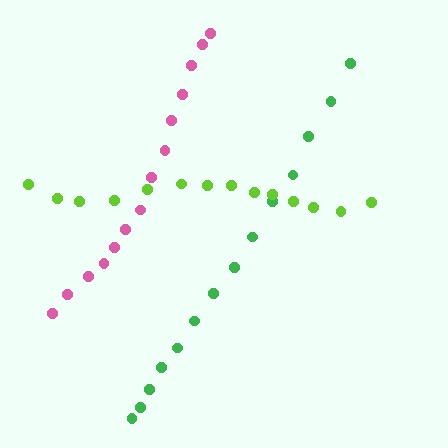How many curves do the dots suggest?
There are 3 distinct paths.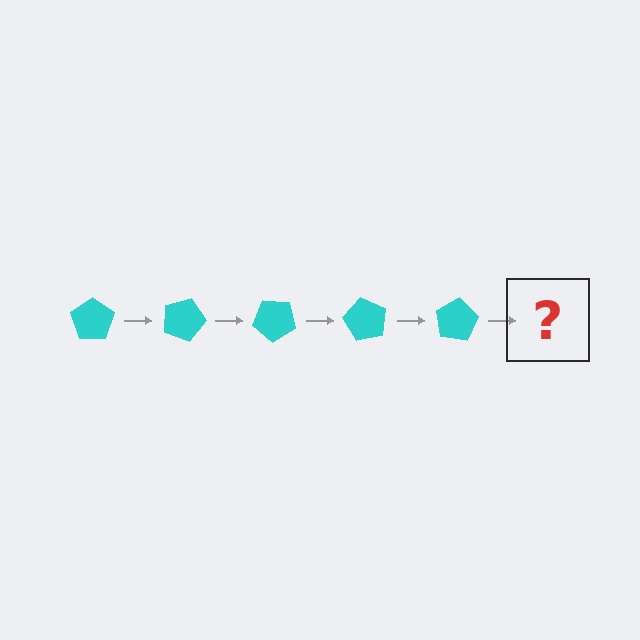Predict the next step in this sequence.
The next step is a cyan pentagon rotated 100 degrees.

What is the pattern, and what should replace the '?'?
The pattern is that the pentagon rotates 20 degrees each step. The '?' should be a cyan pentagon rotated 100 degrees.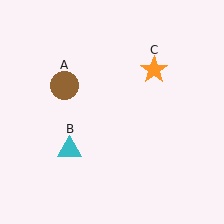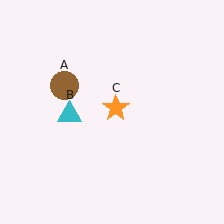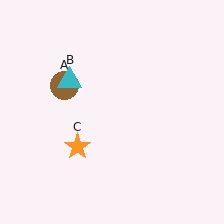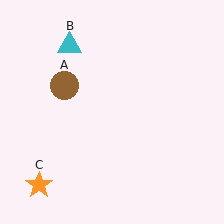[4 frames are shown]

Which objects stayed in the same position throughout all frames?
Brown circle (object A) remained stationary.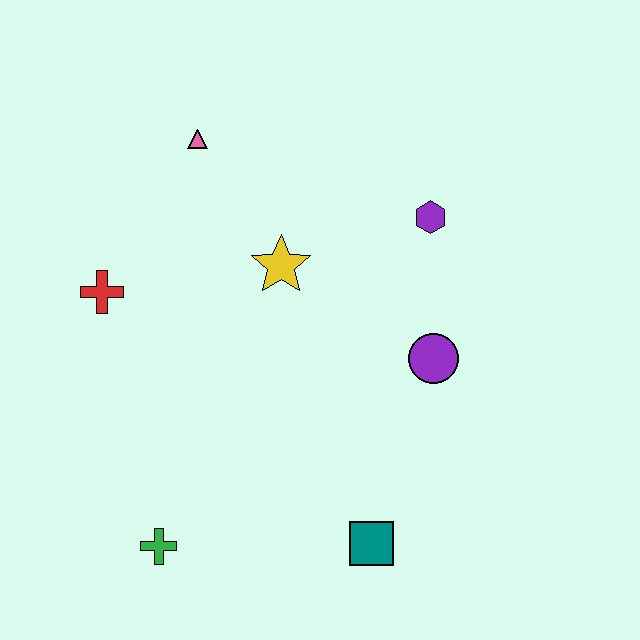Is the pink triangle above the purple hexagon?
Yes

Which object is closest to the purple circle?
The purple hexagon is closest to the purple circle.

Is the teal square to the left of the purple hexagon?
Yes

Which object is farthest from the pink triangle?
The teal square is farthest from the pink triangle.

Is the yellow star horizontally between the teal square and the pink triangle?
Yes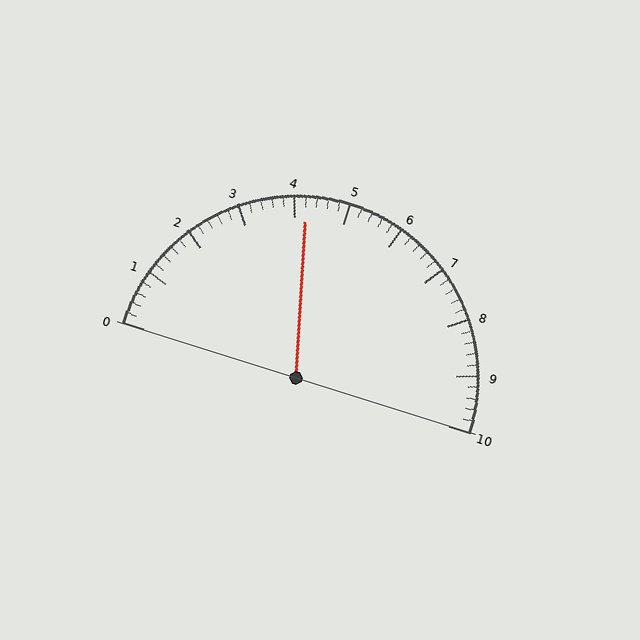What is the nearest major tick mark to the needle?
The nearest major tick mark is 4.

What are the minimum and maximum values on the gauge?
The gauge ranges from 0 to 10.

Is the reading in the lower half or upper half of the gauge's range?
The reading is in the lower half of the range (0 to 10).